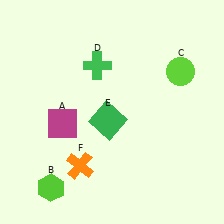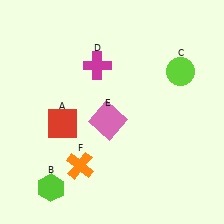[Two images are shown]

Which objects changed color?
A changed from magenta to red. D changed from green to magenta. E changed from green to pink.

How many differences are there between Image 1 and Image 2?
There are 3 differences between the two images.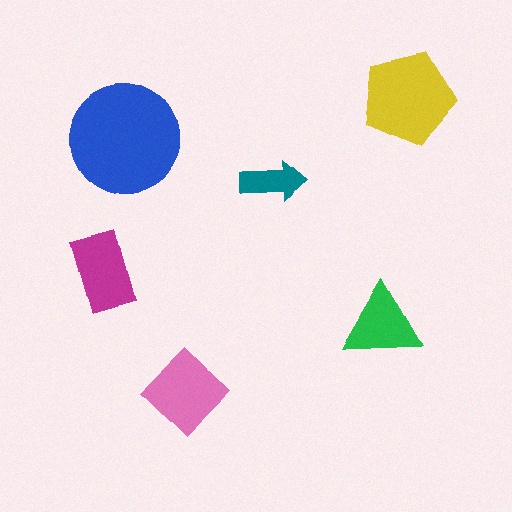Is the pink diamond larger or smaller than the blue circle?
Smaller.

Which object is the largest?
The blue circle.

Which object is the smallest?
The teal arrow.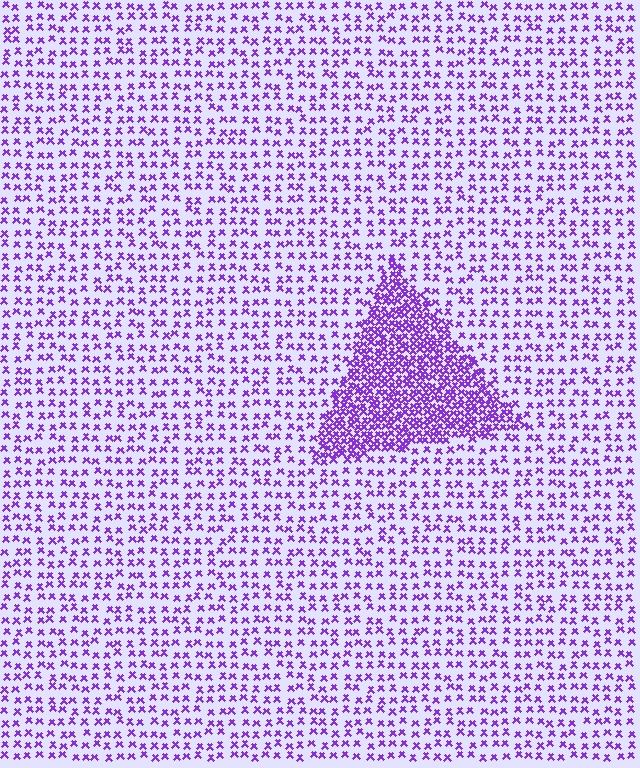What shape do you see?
I see a triangle.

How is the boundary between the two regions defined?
The boundary is defined by a change in element density (approximately 2.7x ratio). All elements are the same color, size, and shape.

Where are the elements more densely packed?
The elements are more densely packed inside the triangle boundary.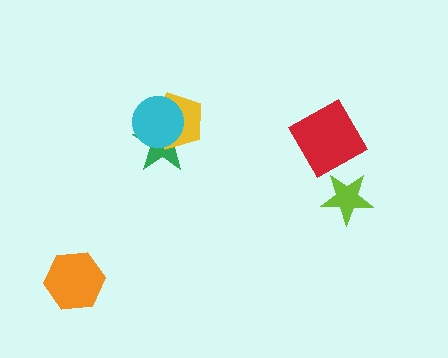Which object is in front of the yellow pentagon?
The cyan circle is in front of the yellow pentagon.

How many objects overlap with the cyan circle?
2 objects overlap with the cyan circle.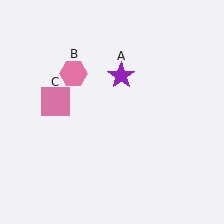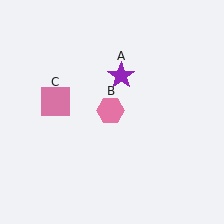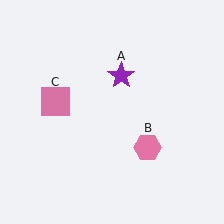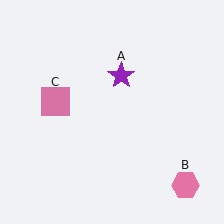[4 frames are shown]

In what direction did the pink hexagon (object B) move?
The pink hexagon (object B) moved down and to the right.